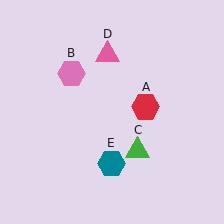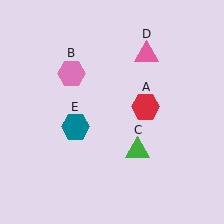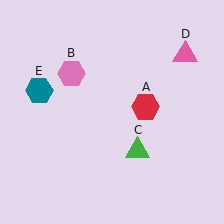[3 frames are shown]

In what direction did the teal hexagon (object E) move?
The teal hexagon (object E) moved up and to the left.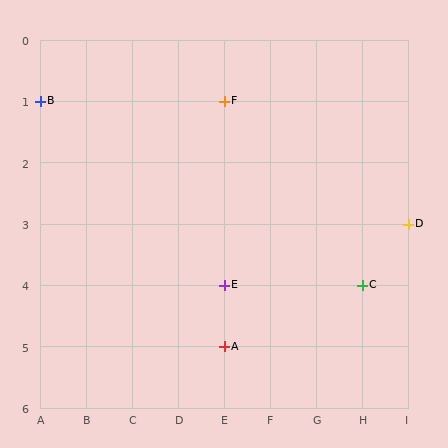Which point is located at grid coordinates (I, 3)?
Point D is at (I, 3).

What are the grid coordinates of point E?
Point E is at grid coordinates (E, 4).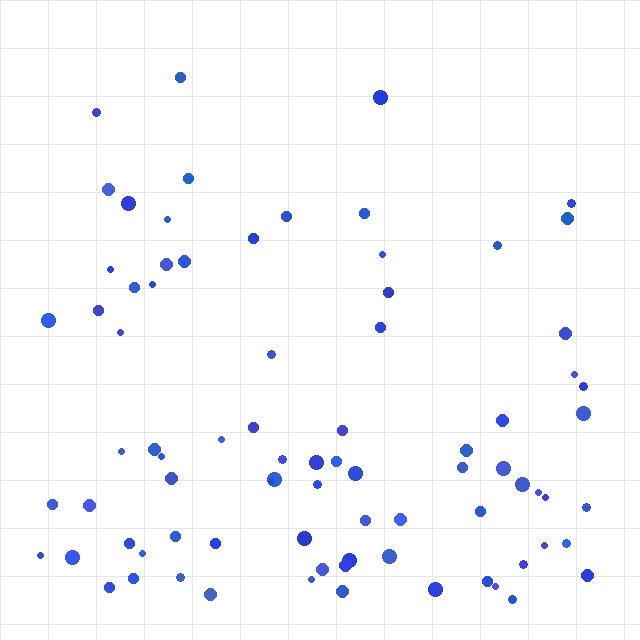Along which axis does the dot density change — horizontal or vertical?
Vertical.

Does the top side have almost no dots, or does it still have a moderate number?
Still a moderate number, just noticeably fewer than the bottom.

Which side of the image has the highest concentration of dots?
The bottom.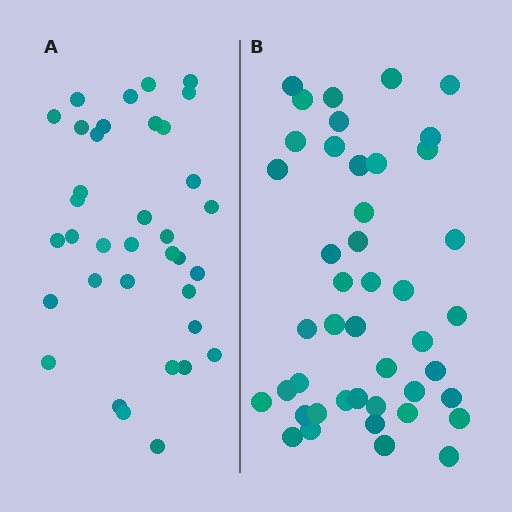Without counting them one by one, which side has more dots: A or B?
Region B (the right region) has more dots.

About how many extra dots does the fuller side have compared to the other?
Region B has roughly 8 or so more dots than region A.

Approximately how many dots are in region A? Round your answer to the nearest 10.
About 40 dots. (The exact count is 36, which rounds to 40.)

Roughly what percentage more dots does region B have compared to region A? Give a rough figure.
About 20% more.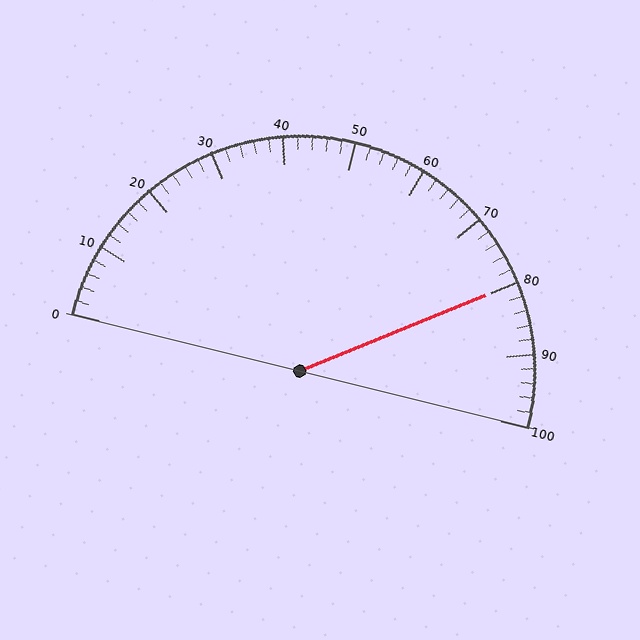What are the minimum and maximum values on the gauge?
The gauge ranges from 0 to 100.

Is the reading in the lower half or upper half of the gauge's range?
The reading is in the upper half of the range (0 to 100).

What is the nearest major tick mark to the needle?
The nearest major tick mark is 80.